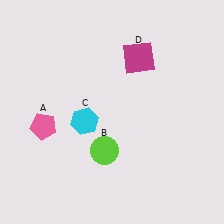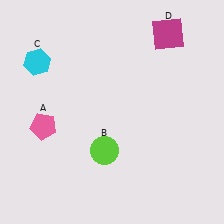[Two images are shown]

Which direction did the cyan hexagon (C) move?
The cyan hexagon (C) moved up.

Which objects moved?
The objects that moved are: the cyan hexagon (C), the magenta square (D).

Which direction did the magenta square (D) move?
The magenta square (D) moved right.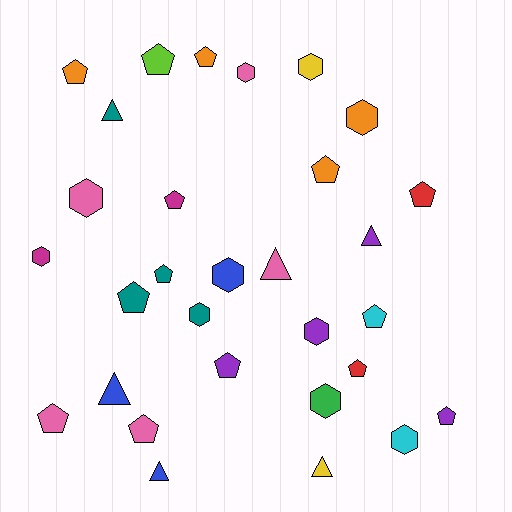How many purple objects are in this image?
There are 4 purple objects.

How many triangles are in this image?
There are 6 triangles.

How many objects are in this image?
There are 30 objects.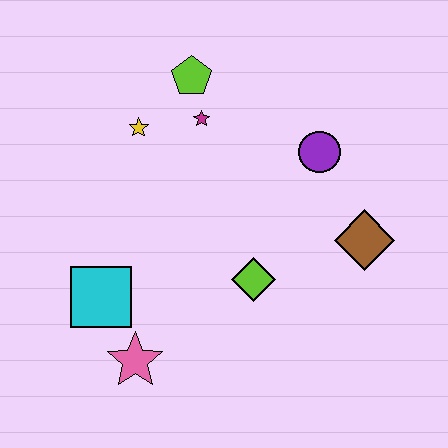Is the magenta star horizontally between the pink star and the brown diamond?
Yes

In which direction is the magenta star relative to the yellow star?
The magenta star is to the right of the yellow star.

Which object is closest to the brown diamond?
The purple circle is closest to the brown diamond.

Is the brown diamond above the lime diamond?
Yes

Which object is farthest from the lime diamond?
The lime pentagon is farthest from the lime diamond.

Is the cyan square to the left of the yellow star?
Yes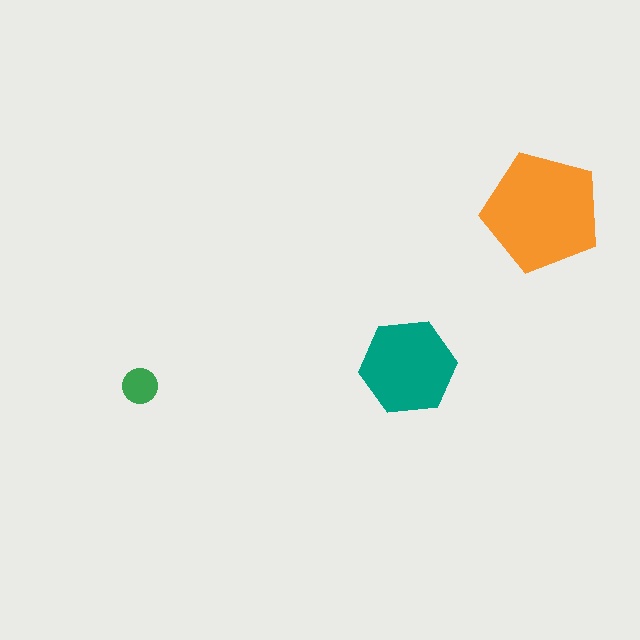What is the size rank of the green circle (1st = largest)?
3rd.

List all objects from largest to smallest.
The orange pentagon, the teal hexagon, the green circle.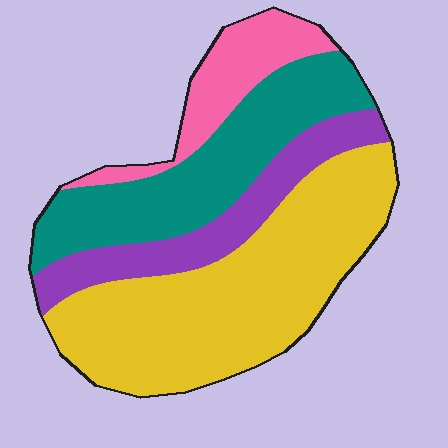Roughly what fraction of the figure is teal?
Teal takes up between a sixth and a third of the figure.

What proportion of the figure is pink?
Pink covers 12% of the figure.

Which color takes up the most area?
Yellow, at roughly 45%.